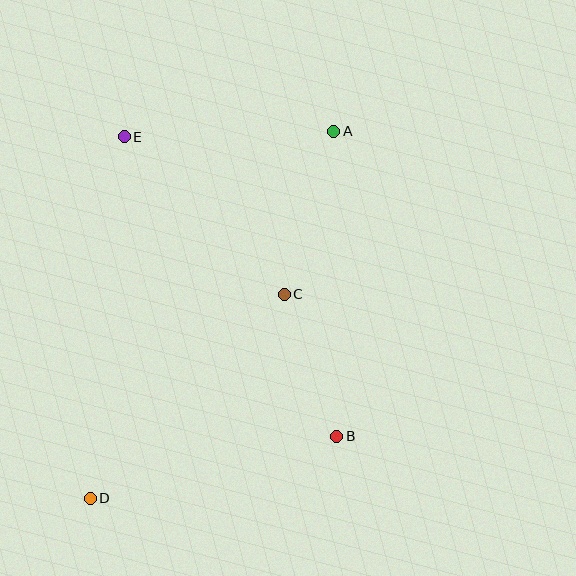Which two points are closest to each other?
Points B and C are closest to each other.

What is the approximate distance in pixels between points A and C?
The distance between A and C is approximately 170 pixels.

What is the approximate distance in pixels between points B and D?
The distance between B and D is approximately 254 pixels.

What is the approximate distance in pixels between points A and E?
The distance between A and E is approximately 209 pixels.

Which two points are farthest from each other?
Points A and D are farthest from each other.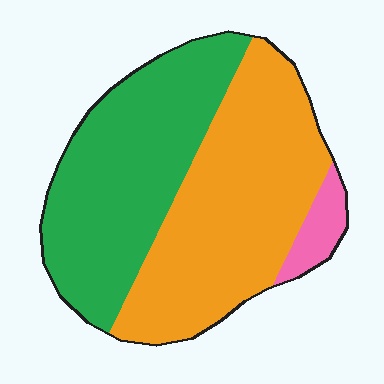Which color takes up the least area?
Pink, at roughly 5%.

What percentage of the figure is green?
Green covers roughly 45% of the figure.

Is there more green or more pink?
Green.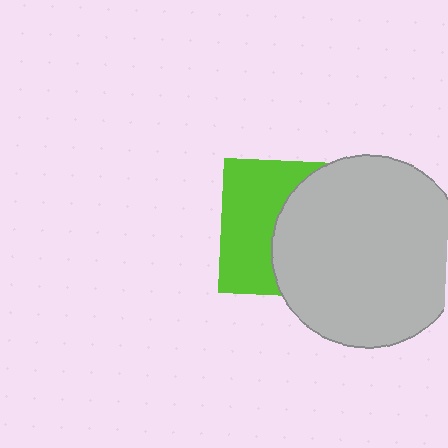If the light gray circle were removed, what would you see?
You would see the complete lime square.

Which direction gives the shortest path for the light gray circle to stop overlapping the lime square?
Moving right gives the shortest separation.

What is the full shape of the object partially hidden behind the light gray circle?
The partially hidden object is a lime square.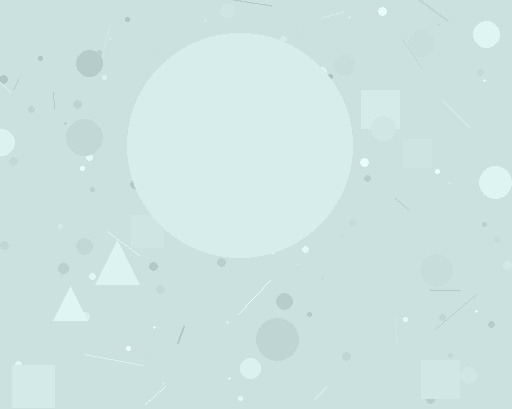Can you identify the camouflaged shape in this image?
The camouflaged shape is a circle.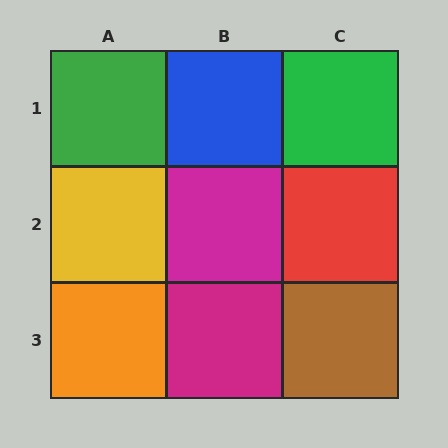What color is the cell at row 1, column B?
Blue.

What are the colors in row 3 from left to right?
Orange, magenta, brown.